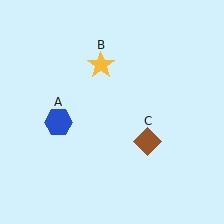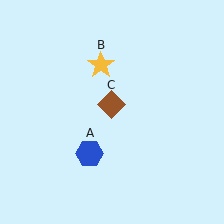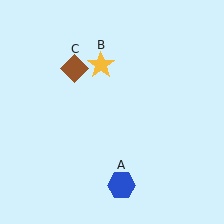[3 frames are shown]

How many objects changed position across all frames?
2 objects changed position: blue hexagon (object A), brown diamond (object C).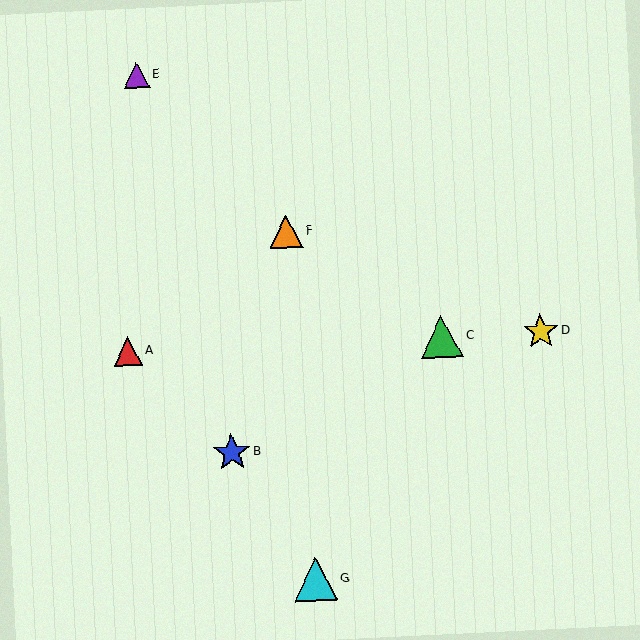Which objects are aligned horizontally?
Objects A, C, D are aligned horizontally.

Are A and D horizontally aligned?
Yes, both are at y≈351.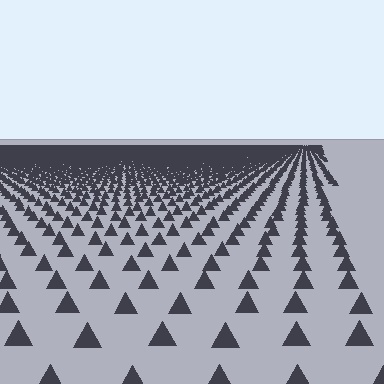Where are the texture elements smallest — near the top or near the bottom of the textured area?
Near the top.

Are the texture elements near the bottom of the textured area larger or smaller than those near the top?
Larger. Near the bottom, elements are closer to the viewer and appear at a bigger on-screen size.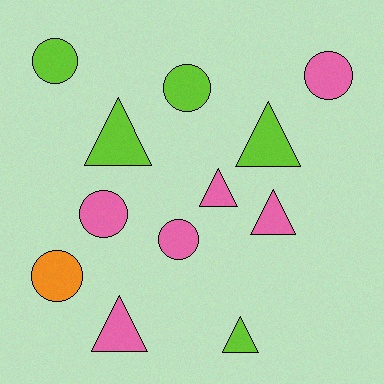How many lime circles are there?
There are 2 lime circles.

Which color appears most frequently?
Pink, with 6 objects.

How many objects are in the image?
There are 12 objects.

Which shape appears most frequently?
Triangle, with 6 objects.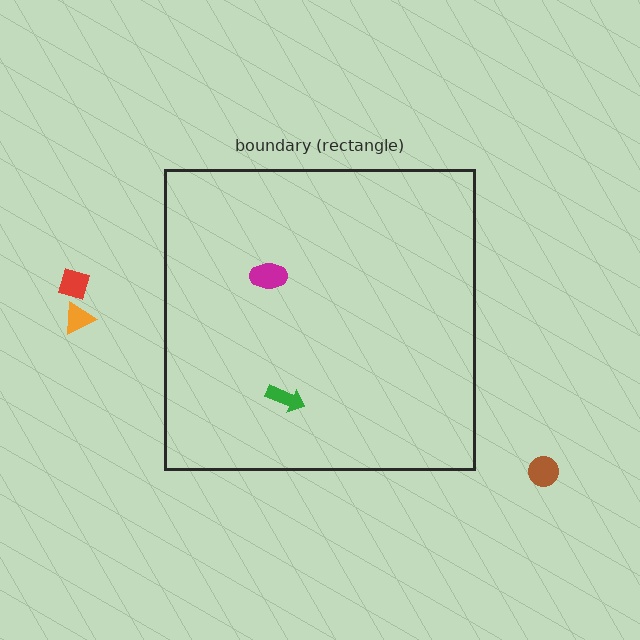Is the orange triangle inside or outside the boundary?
Outside.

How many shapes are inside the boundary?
2 inside, 3 outside.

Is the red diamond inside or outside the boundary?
Outside.